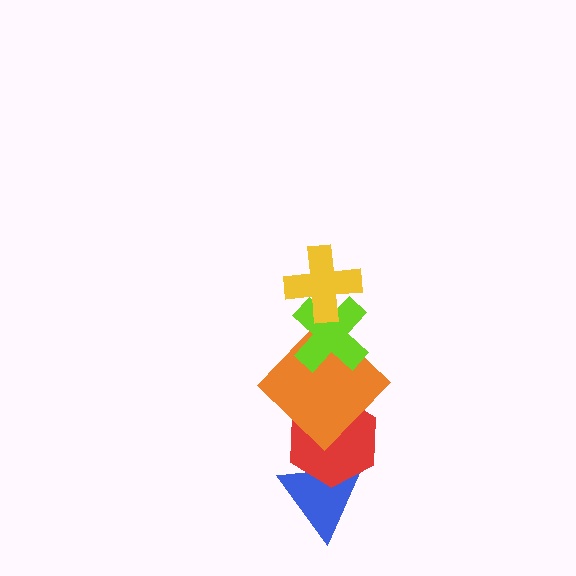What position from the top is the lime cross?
The lime cross is 2nd from the top.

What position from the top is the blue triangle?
The blue triangle is 5th from the top.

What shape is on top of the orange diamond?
The lime cross is on top of the orange diamond.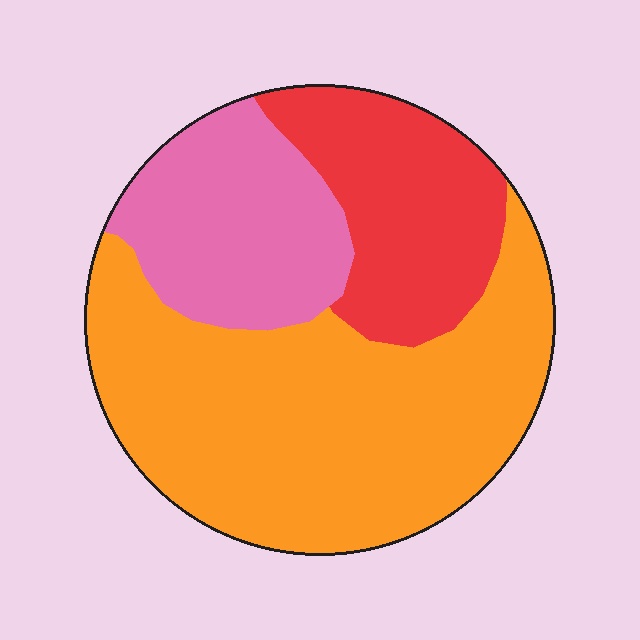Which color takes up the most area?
Orange, at roughly 55%.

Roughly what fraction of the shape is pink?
Pink takes up about one fifth (1/5) of the shape.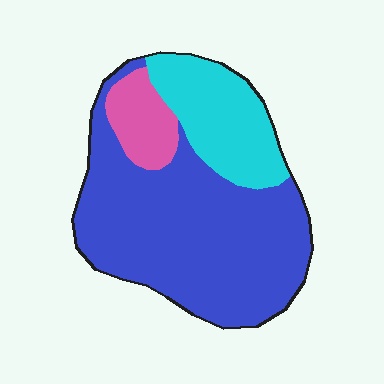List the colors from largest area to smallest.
From largest to smallest: blue, cyan, pink.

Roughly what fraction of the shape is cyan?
Cyan covers 23% of the shape.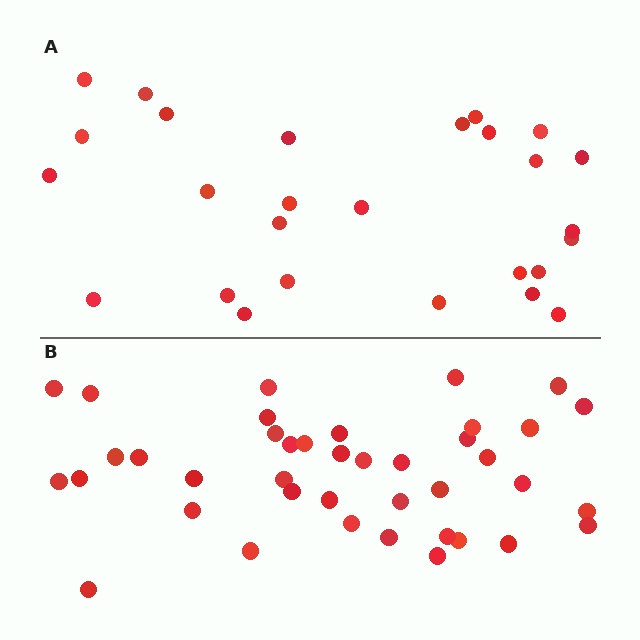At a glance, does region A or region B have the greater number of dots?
Region B (the bottom region) has more dots.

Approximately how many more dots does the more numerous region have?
Region B has approximately 15 more dots than region A.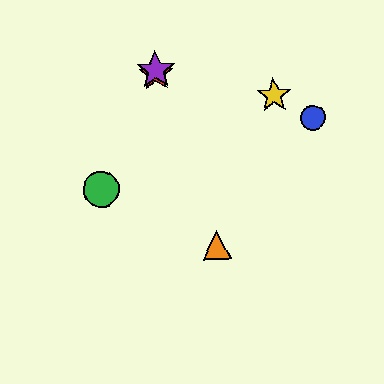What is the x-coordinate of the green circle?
The green circle is at x≈102.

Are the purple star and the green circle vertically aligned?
No, the purple star is at x≈156 and the green circle is at x≈102.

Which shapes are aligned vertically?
The red star, the purple star are aligned vertically.